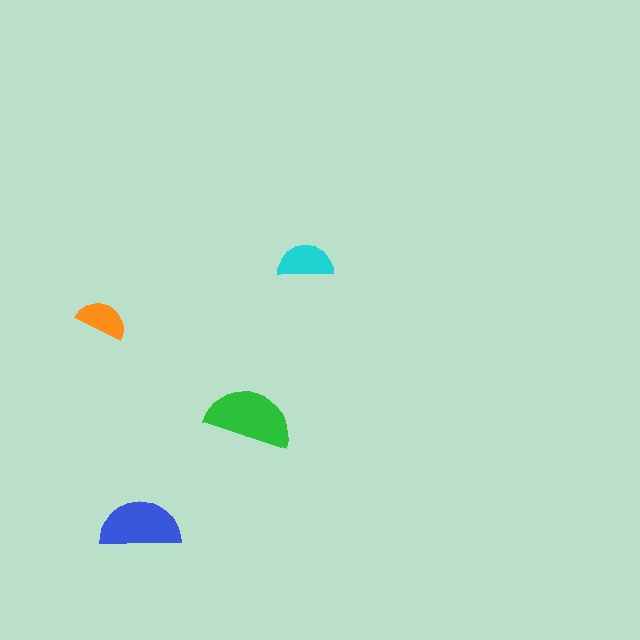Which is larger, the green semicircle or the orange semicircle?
The green one.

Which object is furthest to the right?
The cyan semicircle is rightmost.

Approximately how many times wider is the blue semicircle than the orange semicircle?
About 1.5 times wider.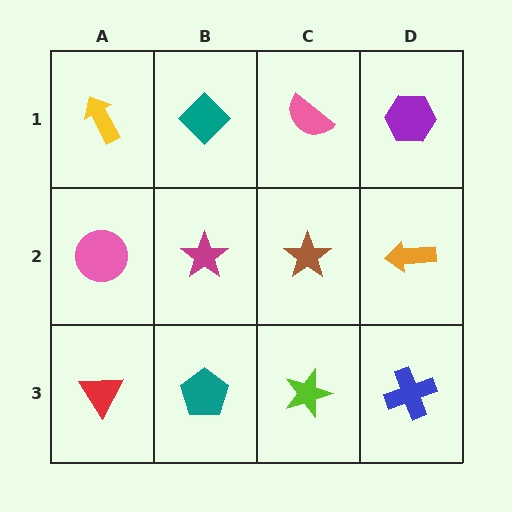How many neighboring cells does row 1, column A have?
2.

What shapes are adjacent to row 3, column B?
A magenta star (row 2, column B), a red triangle (row 3, column A), a lime star (row 3, column C).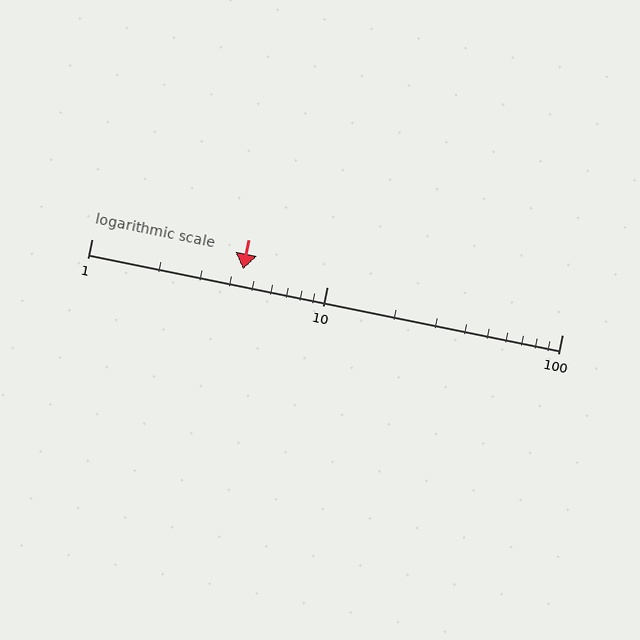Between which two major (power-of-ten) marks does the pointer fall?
The pointer is between 1 and 10.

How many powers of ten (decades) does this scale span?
The scale spans 2 decades, from 1 to 100.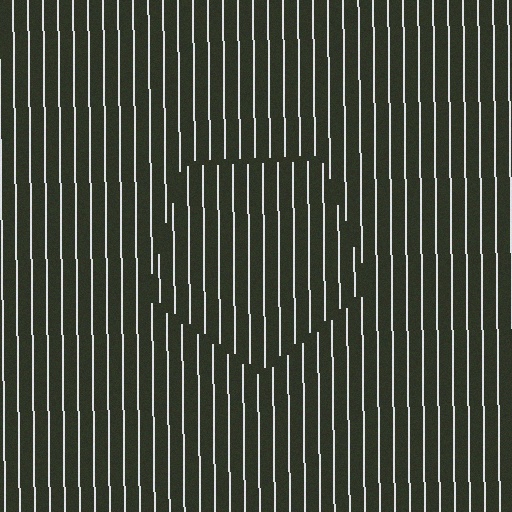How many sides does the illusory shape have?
5 sides — the line-ends trace a pentagon.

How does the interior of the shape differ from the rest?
The interior of the shape contains the same grating, shifted by half a period — the contour is defined by the phase discontinuity where line-ends from the inner and outer gratings abut.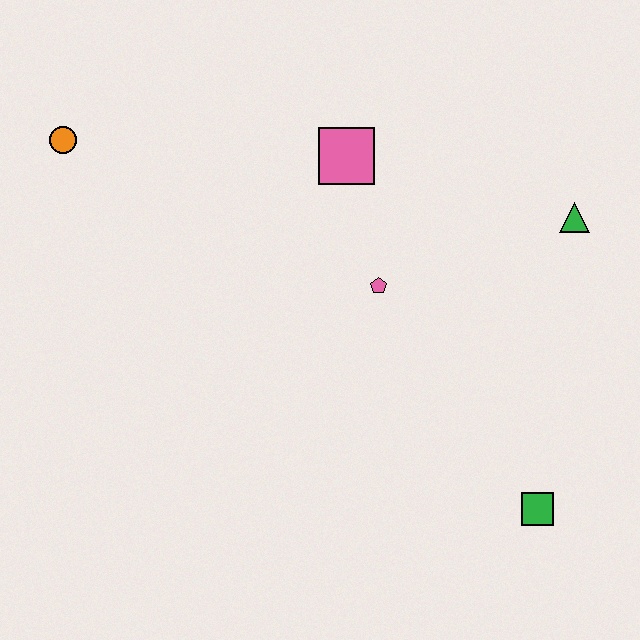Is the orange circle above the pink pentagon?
Yes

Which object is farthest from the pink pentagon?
The orange circle is farthest from the pink pentagon.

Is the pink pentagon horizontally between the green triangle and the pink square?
Yes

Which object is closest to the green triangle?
The pink pentagon is closest to the green triangle.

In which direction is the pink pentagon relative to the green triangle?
The pink pentagon is to the left of the green triangle.